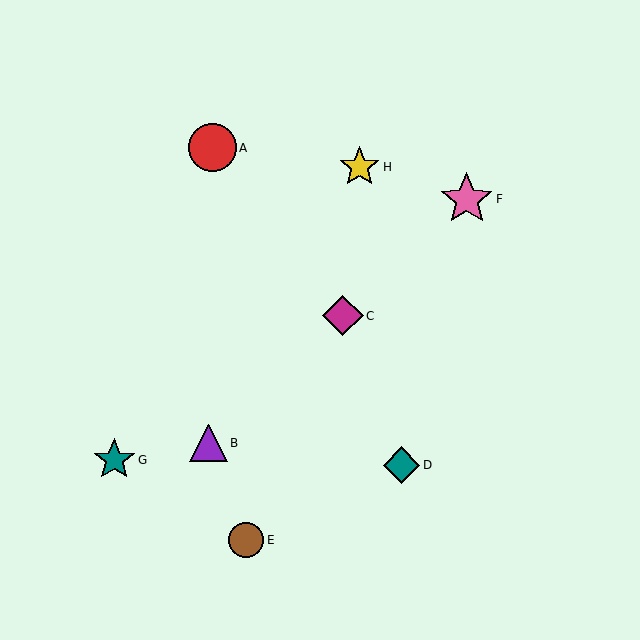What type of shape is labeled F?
Shape F is a pink star.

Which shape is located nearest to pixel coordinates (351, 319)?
The magenta diamond (labeled C) at (343, 316) is nearest to that location.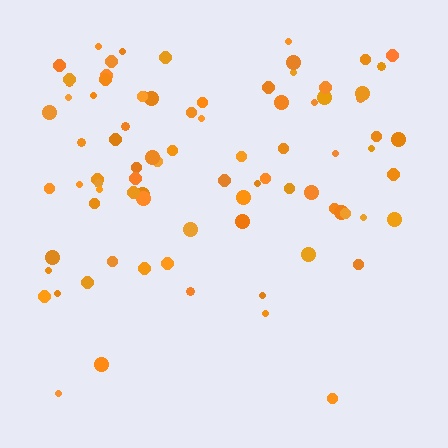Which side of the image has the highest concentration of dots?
The top.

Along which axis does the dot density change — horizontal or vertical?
Vertical.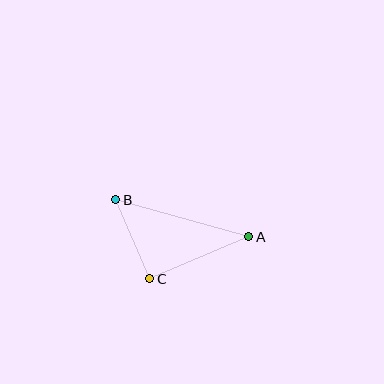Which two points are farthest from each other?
Points A and B are farthest from each other.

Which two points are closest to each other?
Points B and C are closest to each other.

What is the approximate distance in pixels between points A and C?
The distance between A and C is approximately 107 pixels.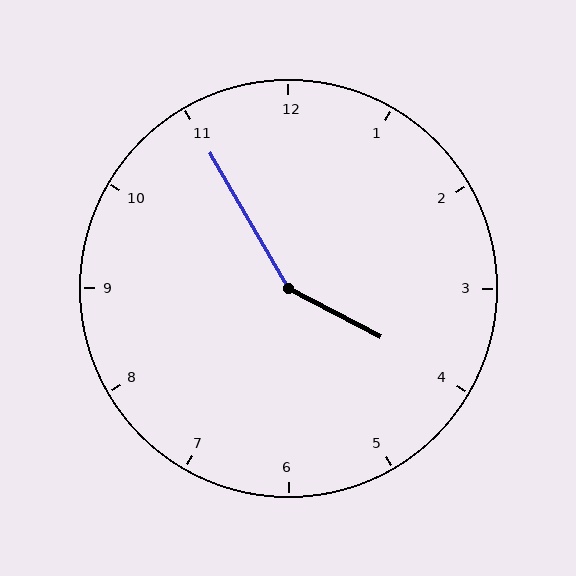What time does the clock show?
3:55.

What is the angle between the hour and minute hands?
Approximately 148 degrees.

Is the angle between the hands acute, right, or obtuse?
It is obtuse.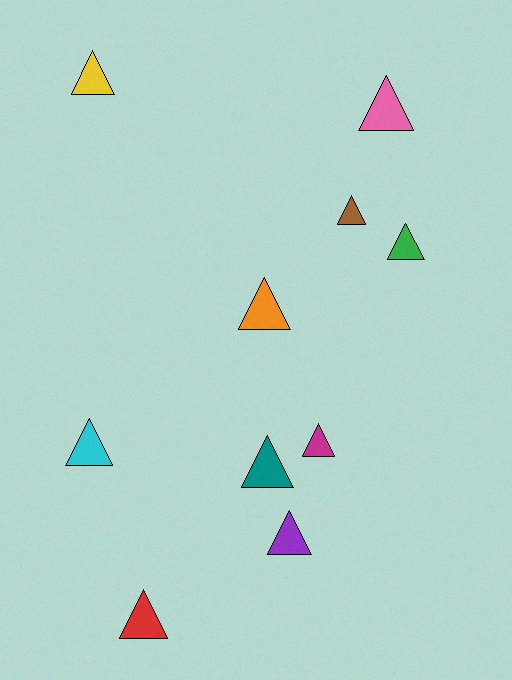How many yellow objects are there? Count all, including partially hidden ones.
There is 1 yellow object.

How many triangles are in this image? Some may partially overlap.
There are 10 triangles.